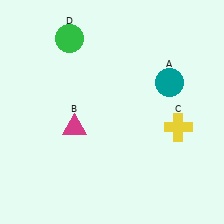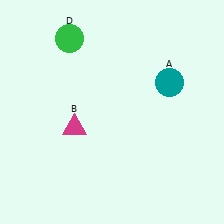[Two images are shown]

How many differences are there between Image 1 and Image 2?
There is 1 difference between the two images.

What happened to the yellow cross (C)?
The yellow cross (C) was removed in Image 2. It was in the bottom-right area of Image 1.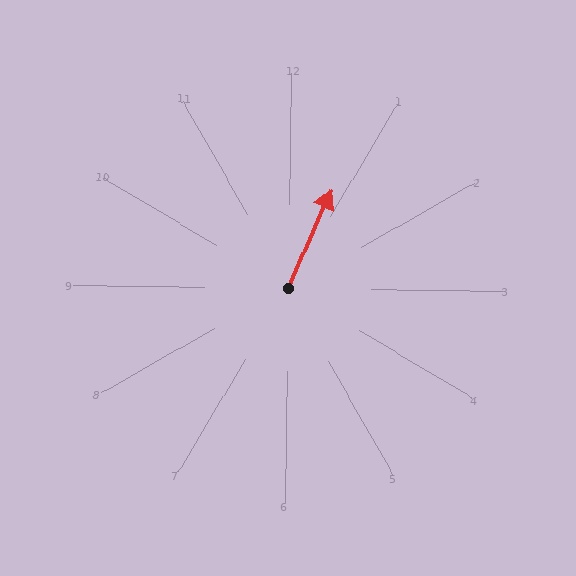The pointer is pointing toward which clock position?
Roughly 1 o'clock.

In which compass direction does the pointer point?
Northeast.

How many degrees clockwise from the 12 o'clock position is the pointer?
Approximately 23 degrees.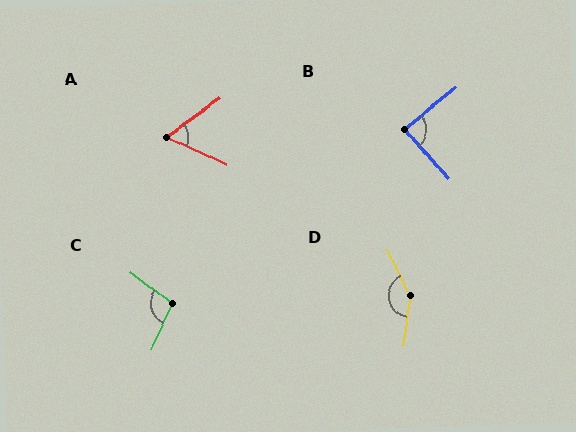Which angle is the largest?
D, at approximately 147 degrees.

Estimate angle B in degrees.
Approximately 88 degrees.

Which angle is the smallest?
A, at approximately 61 degrees.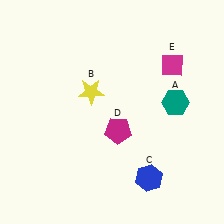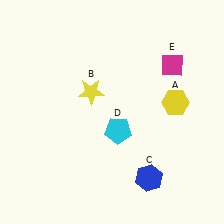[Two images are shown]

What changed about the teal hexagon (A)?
In Image 1, A is teal. In Image 2, it changed to yellow.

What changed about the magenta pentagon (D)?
In Image 1, D is magenta. In Image 2, it changed to cyan.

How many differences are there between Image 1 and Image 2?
There are 2 differences between the two images.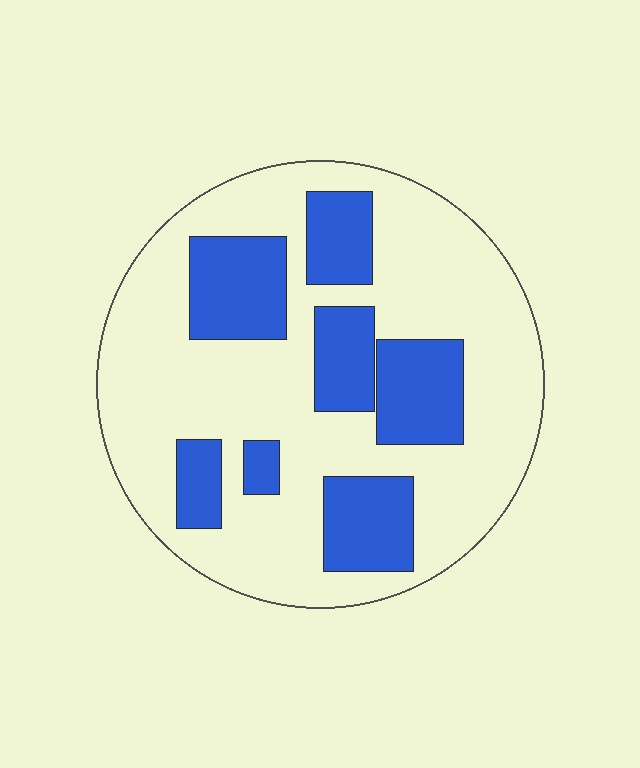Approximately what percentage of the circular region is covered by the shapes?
Approximately 30%.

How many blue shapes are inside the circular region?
7.